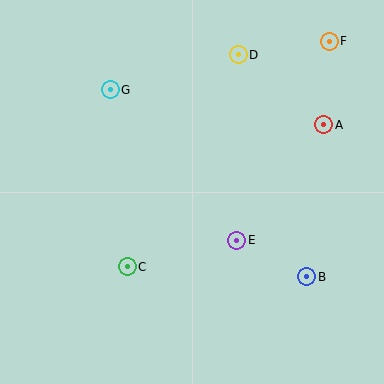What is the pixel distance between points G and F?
The distance between G and F is 225 pixels.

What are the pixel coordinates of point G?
Point G is at (110, 90).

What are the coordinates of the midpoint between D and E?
The midpoint between D and E is at (238, 147).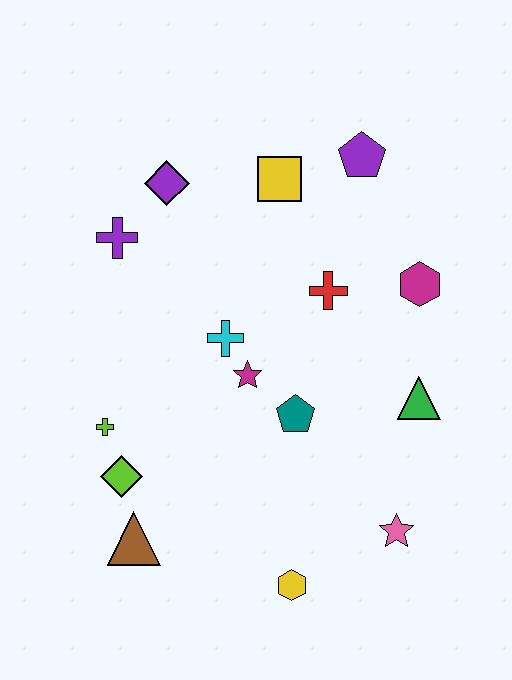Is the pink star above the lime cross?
No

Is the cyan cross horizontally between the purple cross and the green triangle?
Yes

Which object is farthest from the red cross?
The brown triangle is farthest from the red cross.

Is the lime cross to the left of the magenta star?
Yes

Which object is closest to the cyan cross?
The magenta star is closest to the cyan cross.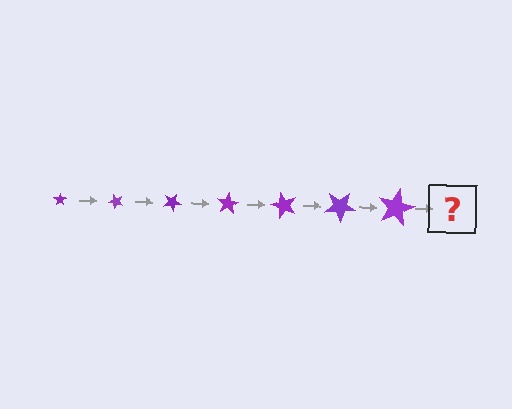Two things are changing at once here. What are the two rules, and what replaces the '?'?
The two rules are that the star grows larger each step and it rotates 50 degrees each step. The '?' should be a star, larger than the previous one and rotated 350 degrees from the start.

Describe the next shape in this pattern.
It should be a star, larger than the previous one and rotated 350 degrees from the start.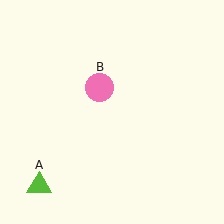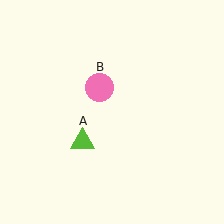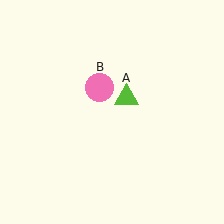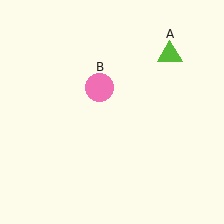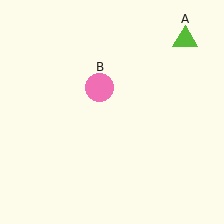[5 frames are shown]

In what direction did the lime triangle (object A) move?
The lime triangle (object A) moved up and to the right.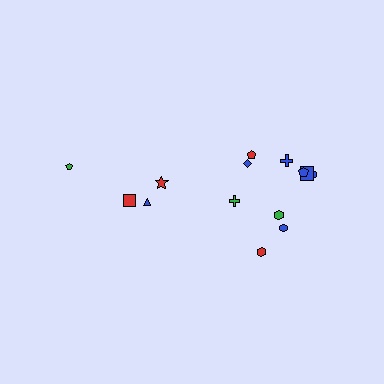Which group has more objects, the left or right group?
The right group.